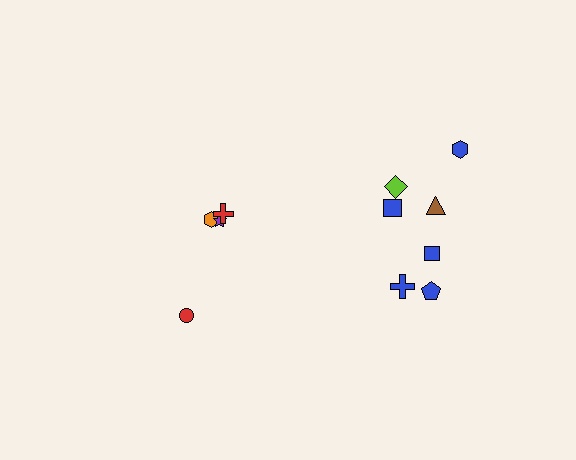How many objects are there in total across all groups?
There are 11 objects.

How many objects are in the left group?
There are 4 objects.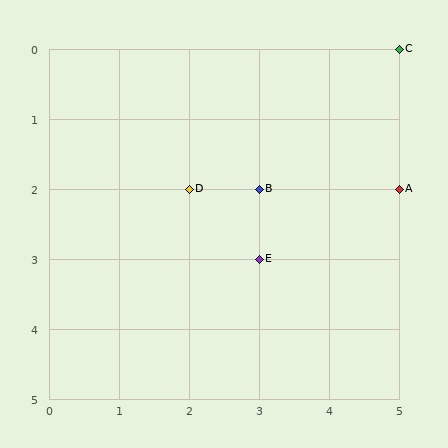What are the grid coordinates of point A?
Point A is at grid coordinates (5, 2).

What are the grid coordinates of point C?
Point C is at grid coordinates (5, 0).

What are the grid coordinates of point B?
Point B is at grid coordinates (3, 2).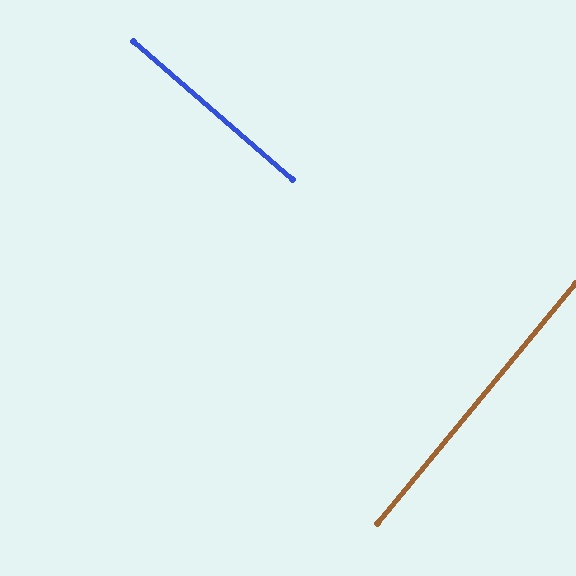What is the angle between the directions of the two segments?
Approximately 89 degrees.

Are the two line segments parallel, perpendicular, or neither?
Perpendicular — they meet at approximately 89°.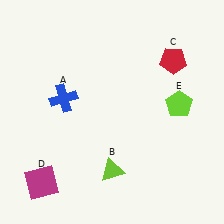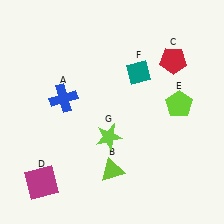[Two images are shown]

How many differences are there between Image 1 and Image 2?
There are 2 differences between the two images.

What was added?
A teal diamond (F), a lime star (G) were added in Image 2.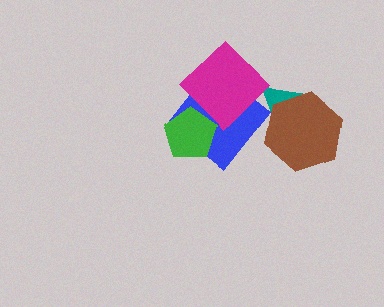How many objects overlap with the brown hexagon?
1 object overlaps with the brown hexagon.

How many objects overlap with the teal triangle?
2 objects overlap with the teal triangle.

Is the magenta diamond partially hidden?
Yes, it is partially covered by another shape.